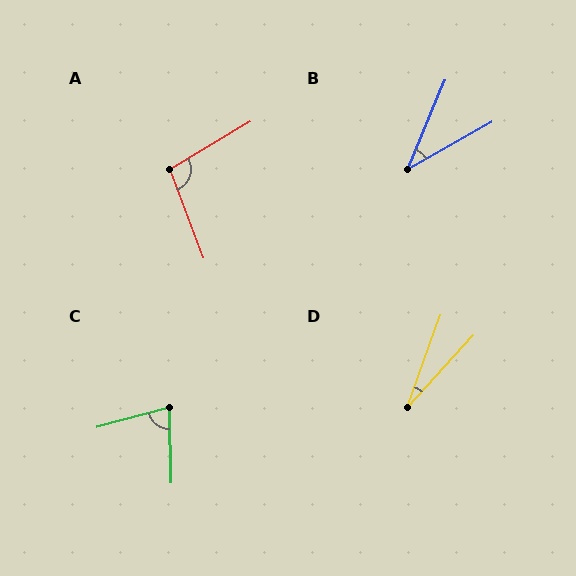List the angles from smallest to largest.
D (23°), B (38°), C (77°), A (100°).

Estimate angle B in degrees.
Approximately 38 degrees.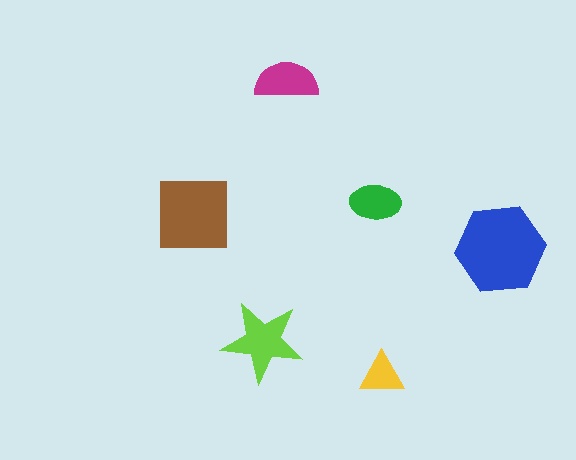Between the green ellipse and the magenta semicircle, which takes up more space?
The magenta semicircle.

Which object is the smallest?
The yellow triangle.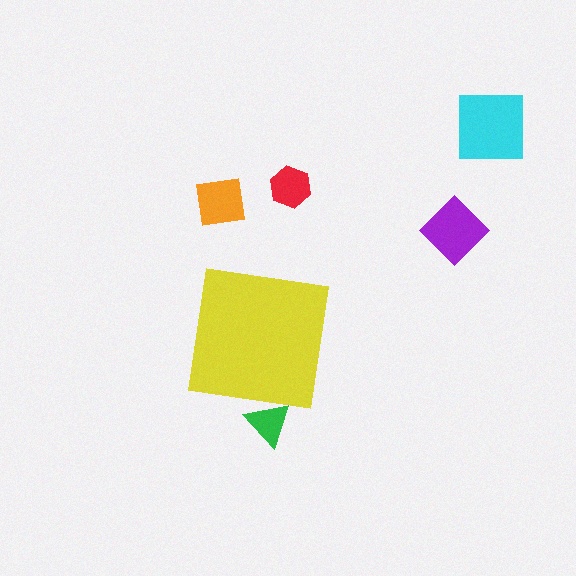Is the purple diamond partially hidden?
No, the purple diamond is fully visible.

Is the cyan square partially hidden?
No, the cyan square is fully visible.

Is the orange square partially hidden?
No, the orange square is fully visible.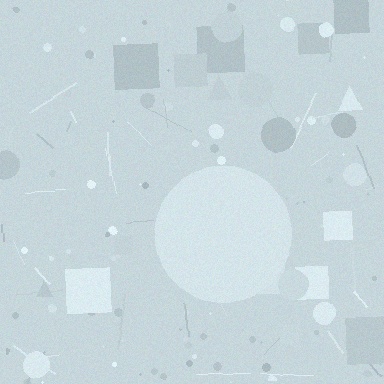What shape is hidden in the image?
A circle is hidden in the image.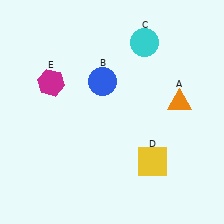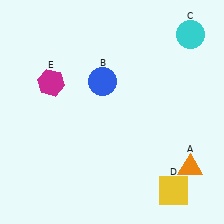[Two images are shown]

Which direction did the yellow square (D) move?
The yellow square (D) moved down.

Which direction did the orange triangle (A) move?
The orange triangle (A) moved down.